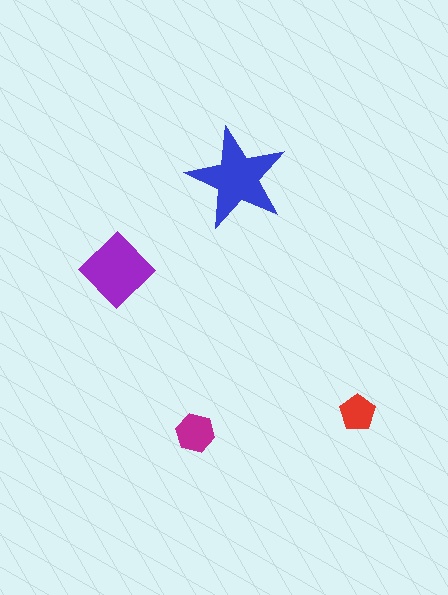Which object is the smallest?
The red pentagon.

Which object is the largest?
The blue star.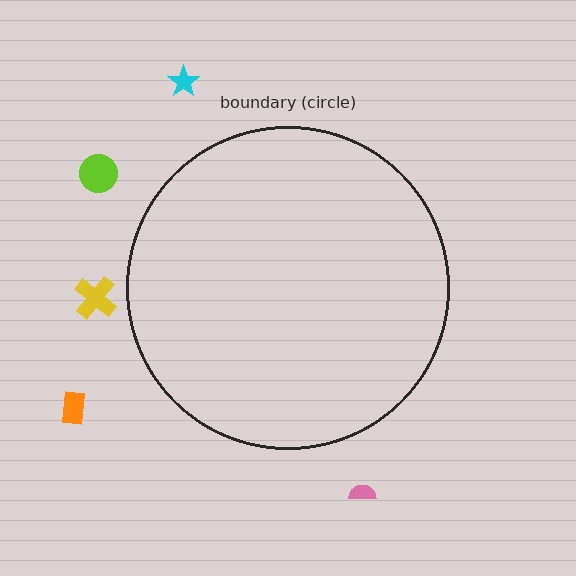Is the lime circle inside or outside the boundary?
Outside.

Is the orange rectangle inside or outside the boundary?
Outside.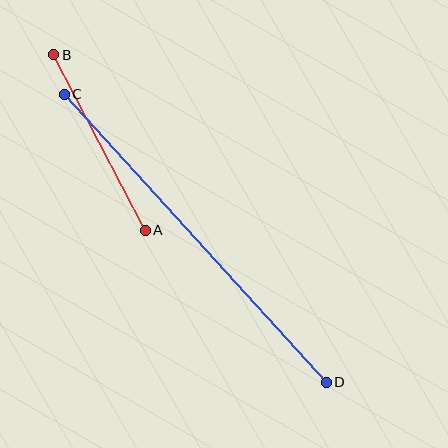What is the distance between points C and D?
The distance is approximately 390 pixels.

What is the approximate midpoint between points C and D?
The midpoint is at approximately (195, 238) pixels.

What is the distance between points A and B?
The distance is approximately 198 pixels.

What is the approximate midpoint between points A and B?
The midpoint is at approximately (100, 142) pixels.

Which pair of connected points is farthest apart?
Points C and D are farthest apart.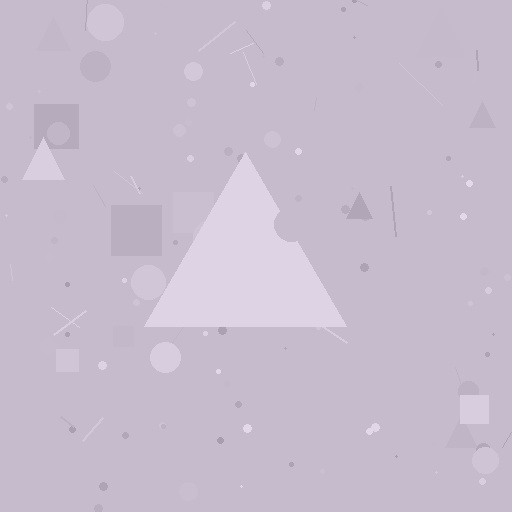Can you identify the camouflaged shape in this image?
The camouflaged shape is a triangle.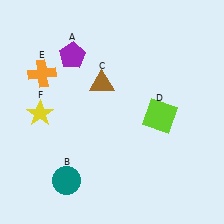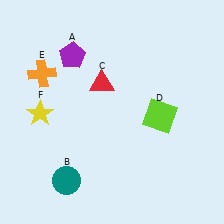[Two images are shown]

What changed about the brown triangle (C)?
In Image 1, C is brown. In Image 2, it changed to red.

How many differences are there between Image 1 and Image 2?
There is 1 difference between the two images.